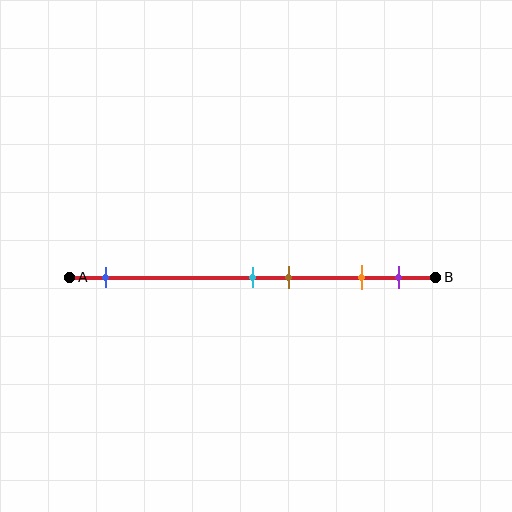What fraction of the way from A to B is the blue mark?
The blue mark is approximately 10% (0.1) of the way from A to B.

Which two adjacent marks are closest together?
The cyan and brown marks are the closest adjacent pair.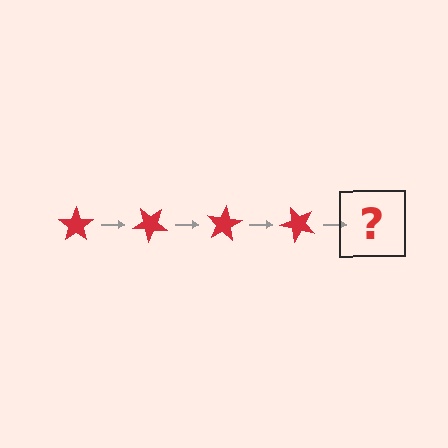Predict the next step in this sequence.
The next step is a red star rotated 160 degrees.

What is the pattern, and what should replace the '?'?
The pattern is that the star rotates 40 degrees each step. The '?' should be a red star rotated 160 degrees.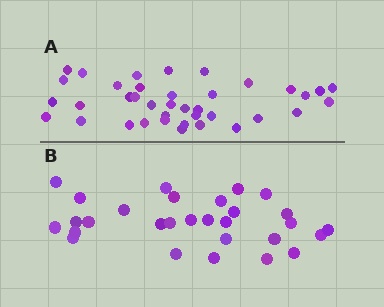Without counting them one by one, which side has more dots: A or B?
Region A (the top region) has more dots.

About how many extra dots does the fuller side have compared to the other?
Region A has roughly 8 or so more dots than region B.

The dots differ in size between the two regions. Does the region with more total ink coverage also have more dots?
No. Region B has more total ink coverage because its dots are larger, but region A actually contains more individual dots. Total area can be misleading — the number of items is what matters here.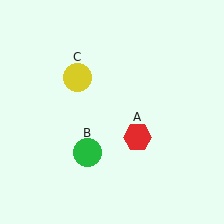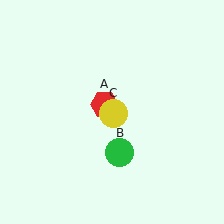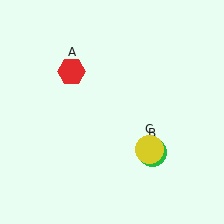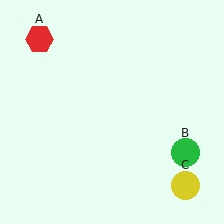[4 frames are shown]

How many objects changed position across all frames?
3 objects changed position: red hexagon (object A), green circle (object B), yellow circle (object C).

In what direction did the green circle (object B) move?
The green circle (object B) moved right.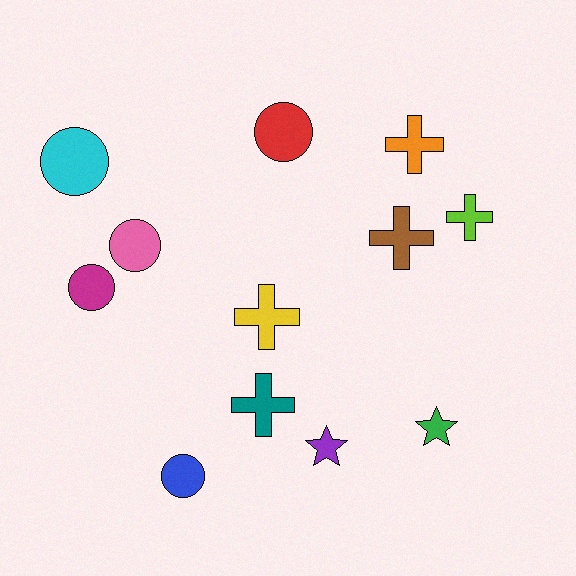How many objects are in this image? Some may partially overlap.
There are 12 objects.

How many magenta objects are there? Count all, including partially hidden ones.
There is 1 magenta object.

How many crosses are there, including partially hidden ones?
There are 5 crosses.